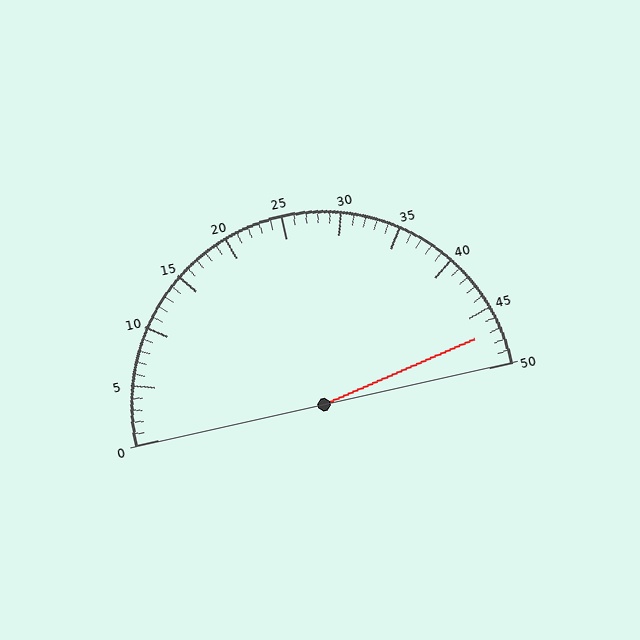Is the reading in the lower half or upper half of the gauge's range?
The reading is in the upper half of the range (0 to 50).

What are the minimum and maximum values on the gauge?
The gauge ranges from 0 to 50.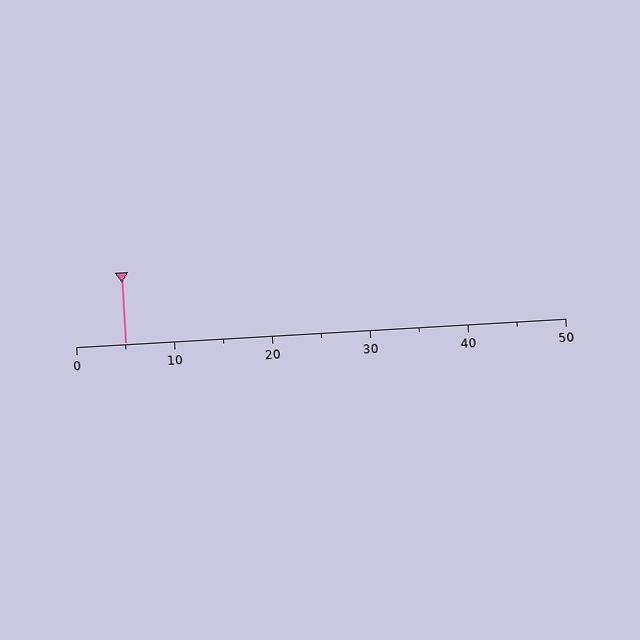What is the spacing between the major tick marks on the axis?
The major ticks are spaced 10 apart.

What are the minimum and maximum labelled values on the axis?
The axis runs from 0 to 50.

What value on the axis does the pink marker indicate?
The marker indicates approximately 5.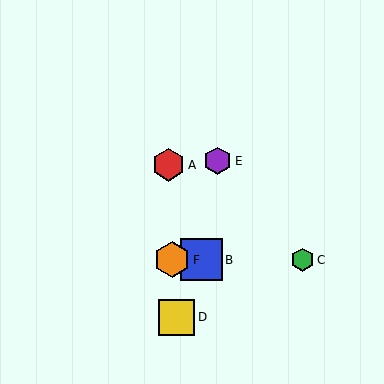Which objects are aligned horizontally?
Objects B, C, F are aligned horizontally.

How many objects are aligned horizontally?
3 objects (B, C, F) are aligned horizontally.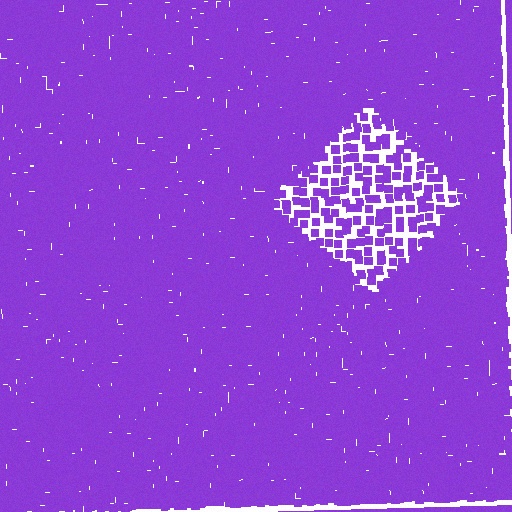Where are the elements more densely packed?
The elements are more densely packed outside the diamond boundary.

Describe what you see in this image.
The image contains small purple elements arranged at two different densities. A diamond-shaped region is visible where the elements are less densely packed than the surrounding area.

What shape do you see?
I see a diamond.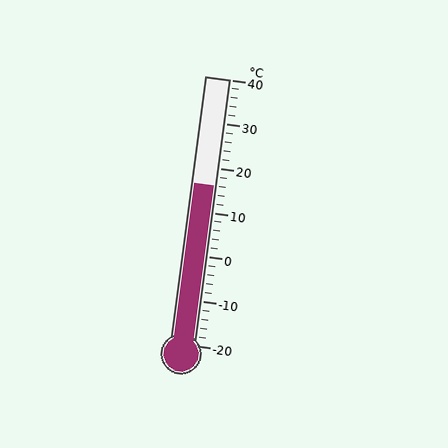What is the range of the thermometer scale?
The thermometer scale ranges from -20°C to 40°C.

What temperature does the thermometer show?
The thermometer shows approximately 16°C.